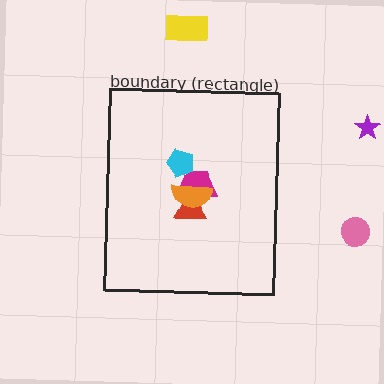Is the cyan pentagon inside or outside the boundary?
Inside.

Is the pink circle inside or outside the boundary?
Outside.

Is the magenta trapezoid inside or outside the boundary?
Inside.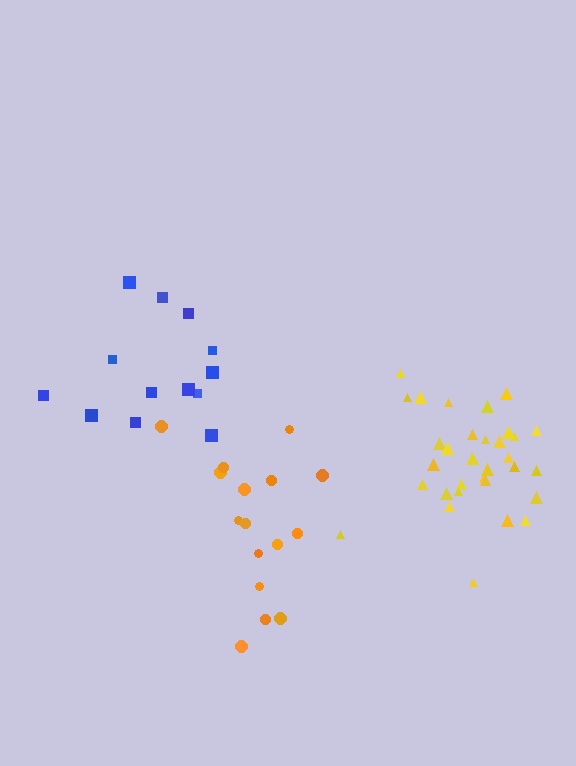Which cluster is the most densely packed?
Yellow.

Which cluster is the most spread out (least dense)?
Blue.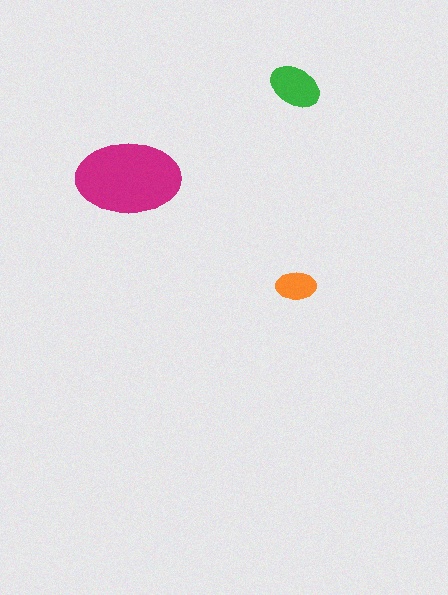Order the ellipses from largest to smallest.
the magenta one, the green one, the orange one.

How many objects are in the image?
There are 3 objects in the image.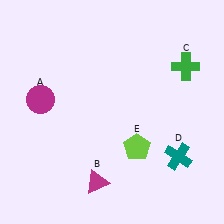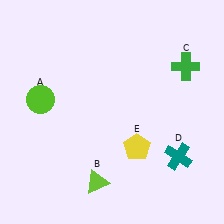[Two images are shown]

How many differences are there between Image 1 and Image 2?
There are 3 differences between the two images.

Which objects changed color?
A changed from magenta to lime. B changed from magenta to lime. E changed from lime to yellow.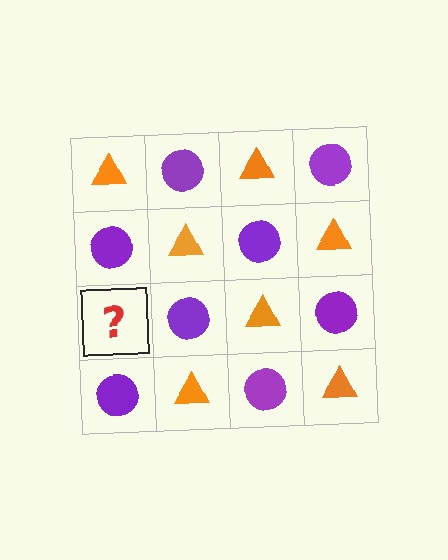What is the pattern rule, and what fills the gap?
The rule is that it alternates orange triangle and purple circle in a checkerboard pattern. The gap should be filled with an orange triangle.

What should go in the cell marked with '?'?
The missing cell should contain an orange triangle.